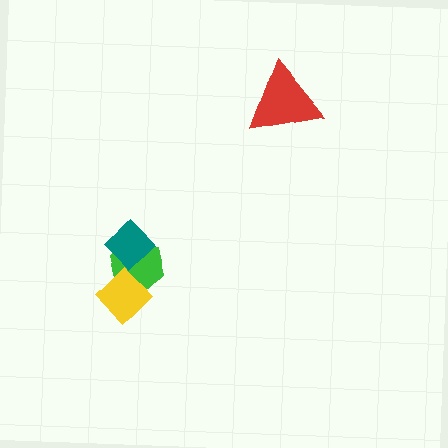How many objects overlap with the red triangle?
0 objects overlap with the red triangle.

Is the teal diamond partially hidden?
No, no other shape covers it.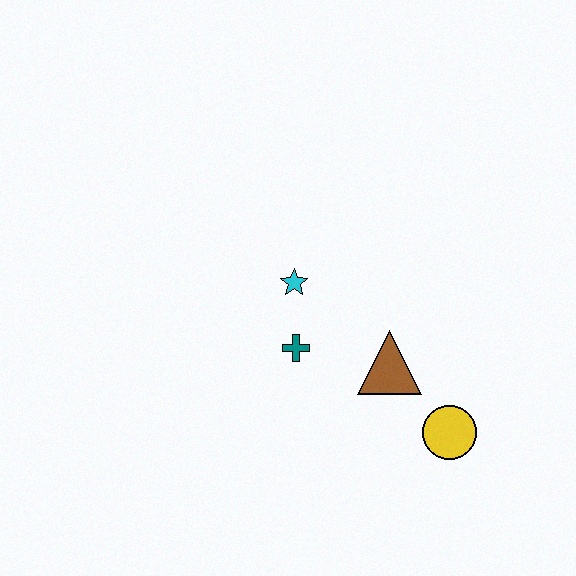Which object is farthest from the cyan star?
The yellow circle is farthest from the cyan star.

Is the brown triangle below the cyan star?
Yes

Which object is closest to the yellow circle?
The brown triangle is closest to the yellow circle.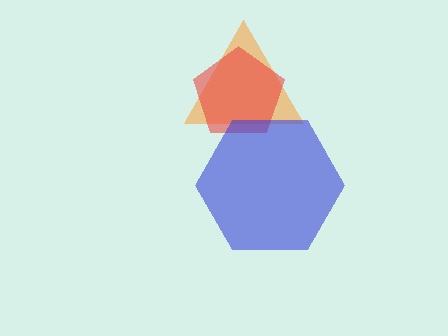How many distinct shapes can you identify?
There are 3 distinct shapes: an orange triangle, a red pentagon, a blue hexagon.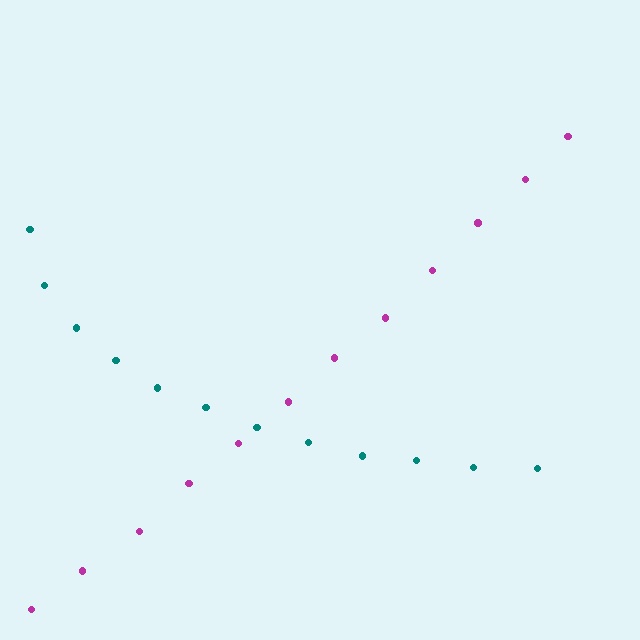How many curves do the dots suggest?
There are 2 distinct paths.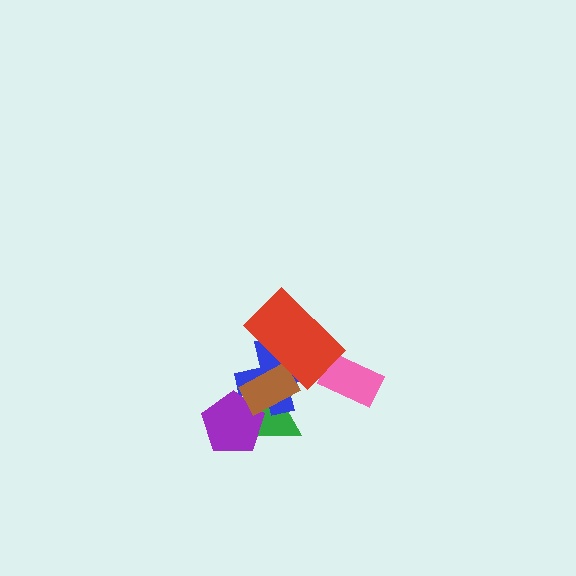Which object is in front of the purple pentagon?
The brown rectangle is in front of the purple pentagon.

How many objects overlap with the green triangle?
3 objects overlap with the green triangle.